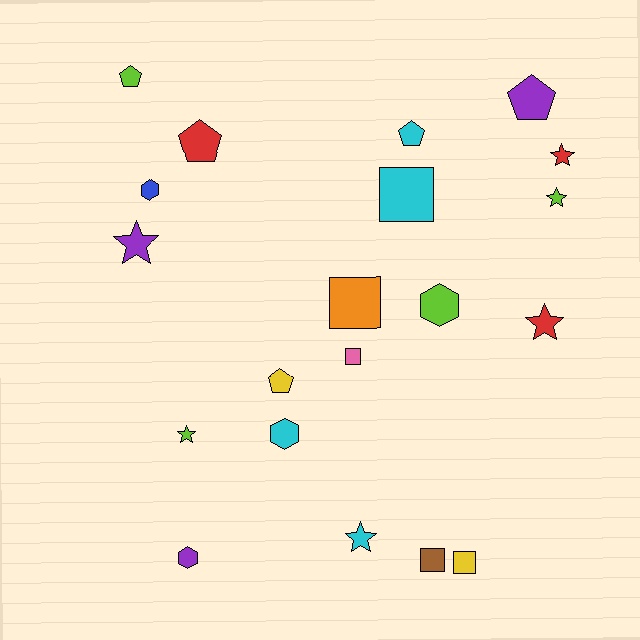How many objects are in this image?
There are 20 objects.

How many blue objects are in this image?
There is 1 blue object.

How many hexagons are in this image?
There are 4 hexagons.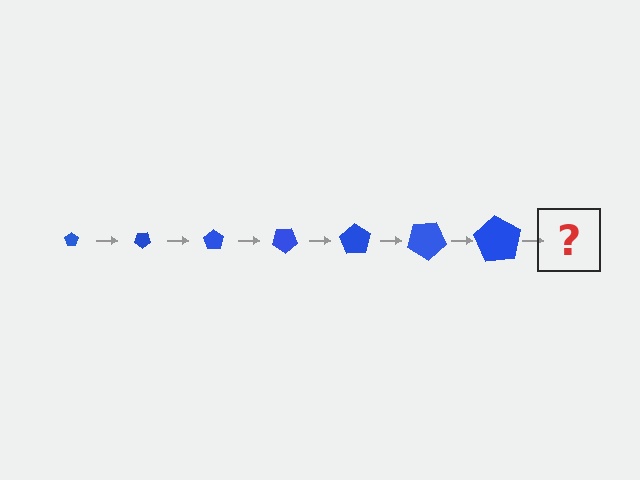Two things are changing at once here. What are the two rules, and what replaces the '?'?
The two rules are that the pentagon grows larger each step and it rotates 35 degrees each step. The '?' should be a pentagon, larger than the previous one and rotated 245 degrees from the start.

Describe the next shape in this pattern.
It should be a pentagon, larger than the previous one and rotated 245 degrees from the start.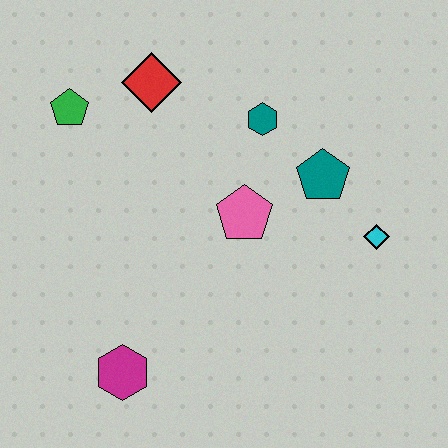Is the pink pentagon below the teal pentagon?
Yes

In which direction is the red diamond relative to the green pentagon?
The red diamond is to the right of the green pentagon.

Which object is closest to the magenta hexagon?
The pink pentagon is closest to the magenta hexagon.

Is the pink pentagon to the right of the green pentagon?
Yes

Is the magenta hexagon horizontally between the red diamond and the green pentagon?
Yes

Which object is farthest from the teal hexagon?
The magenta hexagon is farthest from the teal hexagon.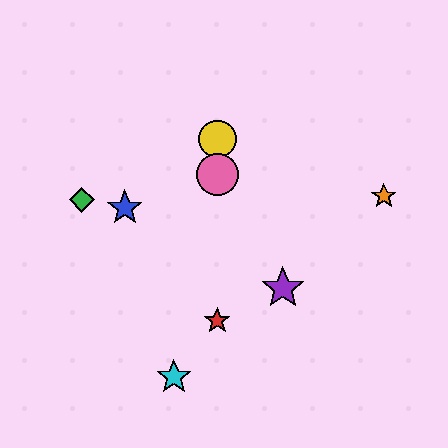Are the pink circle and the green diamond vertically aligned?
No, the pink circle is at x≈217 and the green diamond is at x≈82.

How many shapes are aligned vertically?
3 shapes (the red star, the yellow circle, the pink circle) are aligned vertically.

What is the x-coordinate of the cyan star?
The cyan star is at x≈174.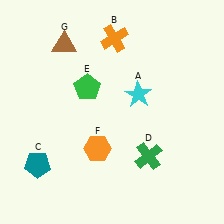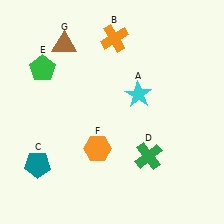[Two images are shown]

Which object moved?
The green pentagon (E) moved left.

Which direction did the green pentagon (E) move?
The green pentagon (E) moved left.